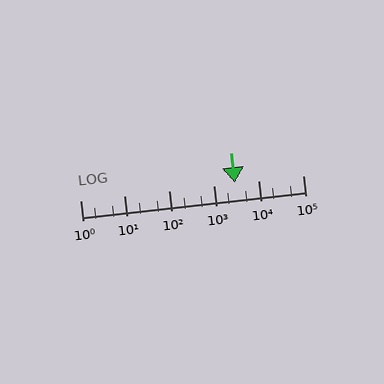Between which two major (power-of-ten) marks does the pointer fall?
The pointer is between 1000 and 10000.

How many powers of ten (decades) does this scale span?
The scale spans 5 decades, from 1 to 100000.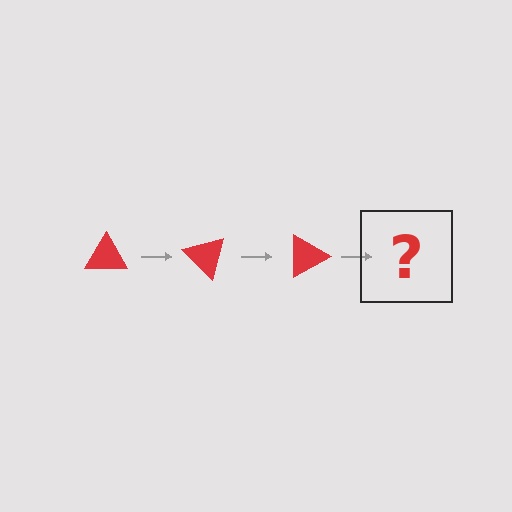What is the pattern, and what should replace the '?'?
The pattern is that the triangle rotates 45 degrees each step. The '?' should be a red triangle rotated 135 degrees.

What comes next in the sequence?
The next element should be a red triangle rotated 135 degrees.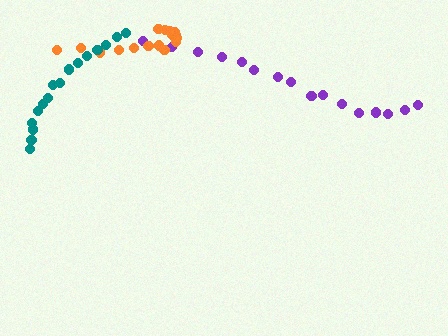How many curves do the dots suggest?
There are 3 distinct paths.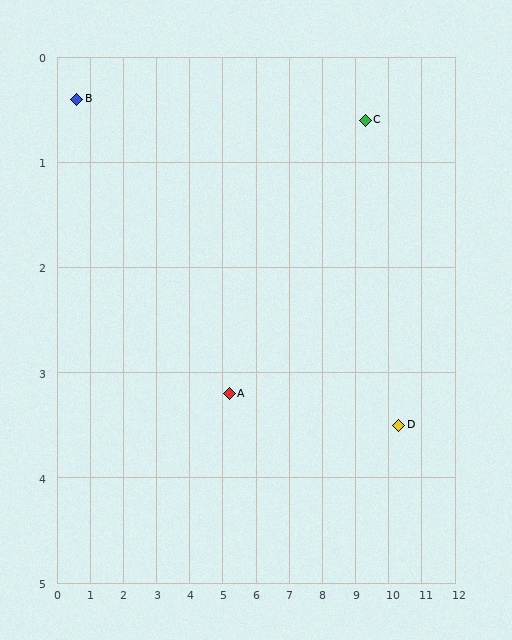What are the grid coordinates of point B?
Point B is at approximately (0.6, 0.4).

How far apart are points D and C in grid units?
Points D and C are about 3.1 grid units apart.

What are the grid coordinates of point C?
Point C is at approximately (9.3, 0.6).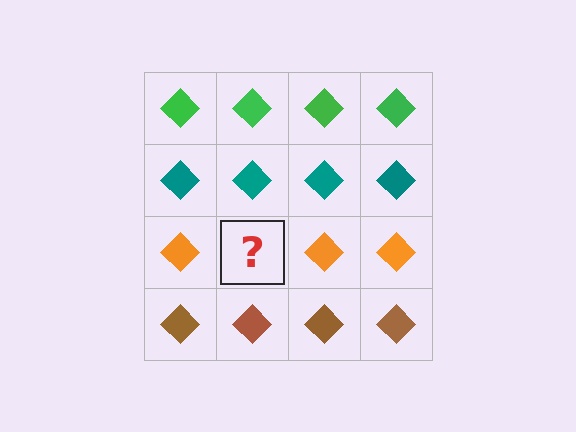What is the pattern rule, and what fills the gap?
The rule is that each row has a consistent color. The gap should be filled with an orange diamond.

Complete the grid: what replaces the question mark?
The question mark should be replaced with an orange diamond.